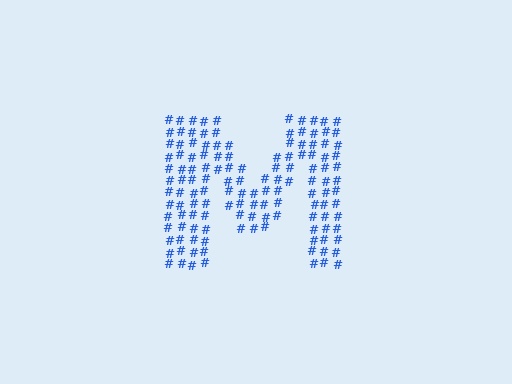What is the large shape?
The large shape is the letter M.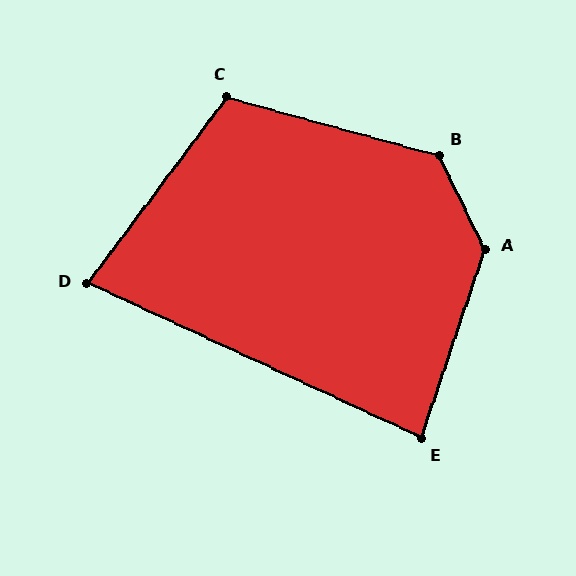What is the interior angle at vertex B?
Approximately 132 degrees (obtuse).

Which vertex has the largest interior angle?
A, at approximately 135 degrees.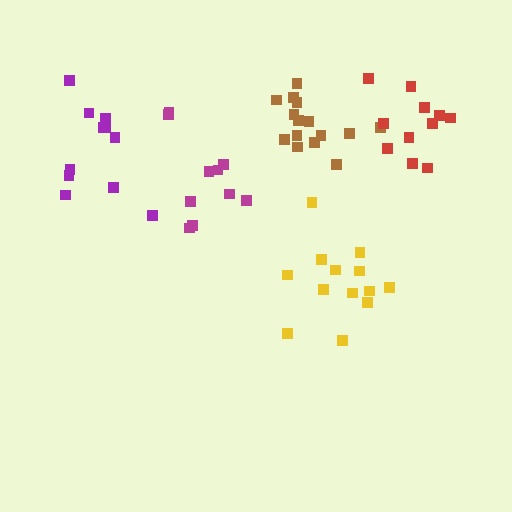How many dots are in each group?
Group 1: 15 dots, Group 2: 11 dots, Group 3: 13 dots, Group 4: 10 dots, Group 5: 11 dots (60 total).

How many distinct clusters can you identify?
There are 5 distinct clusters.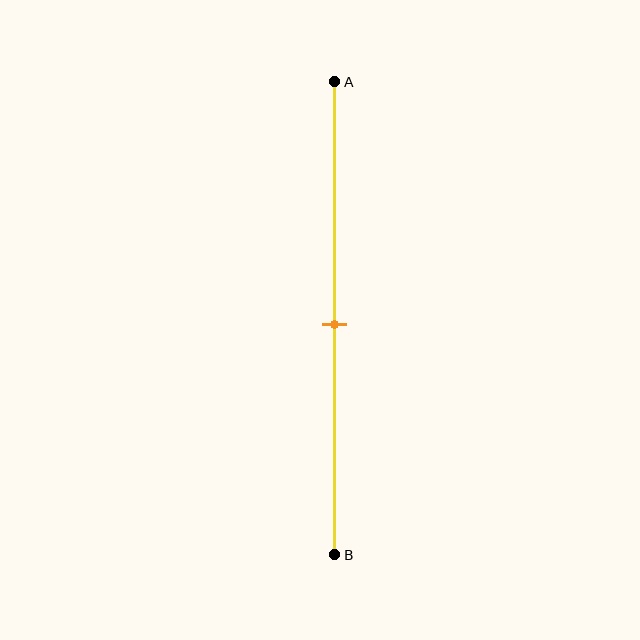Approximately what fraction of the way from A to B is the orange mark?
The orange mark is approximately 50% of the way from A to B.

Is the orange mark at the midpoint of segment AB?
Yes, the mark is approximately at the midpoint.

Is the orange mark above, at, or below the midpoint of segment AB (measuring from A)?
The orange mark is approximately at the midpoint of segment AB.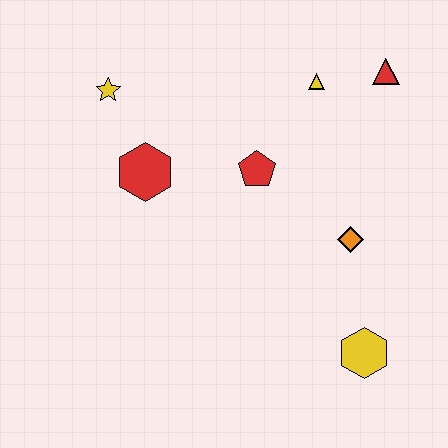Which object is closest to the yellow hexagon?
The orange diamond is closest to the yellow hexagon.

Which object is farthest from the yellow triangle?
The yellow hexagon is farthest from the yellow triangle.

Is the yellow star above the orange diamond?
Yes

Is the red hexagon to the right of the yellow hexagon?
No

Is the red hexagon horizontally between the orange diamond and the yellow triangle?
No